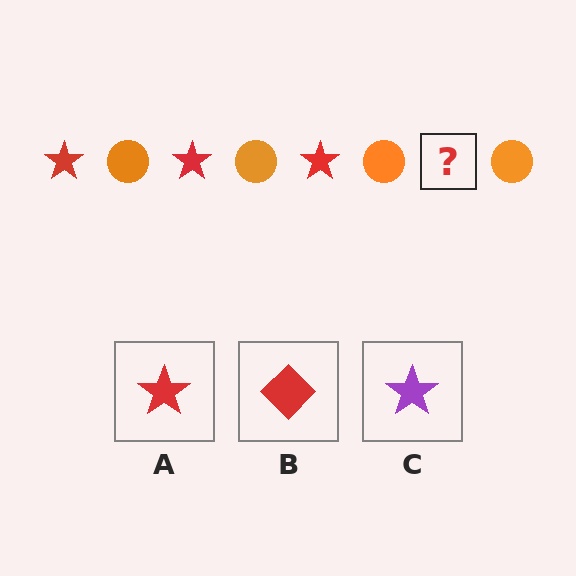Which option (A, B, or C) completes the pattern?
A.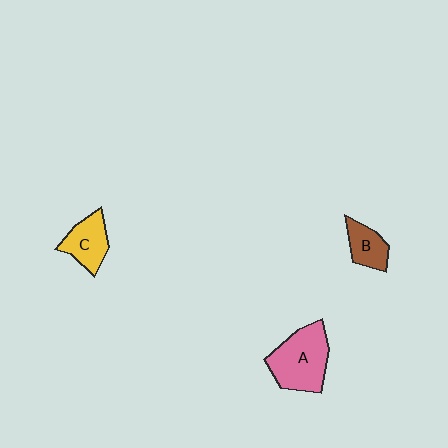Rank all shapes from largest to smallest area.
From largest to smallest: A (pink), C (yellow), B (brown).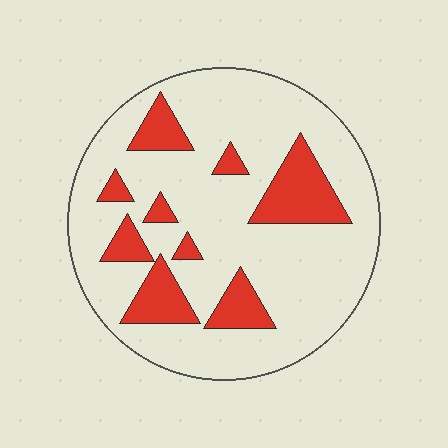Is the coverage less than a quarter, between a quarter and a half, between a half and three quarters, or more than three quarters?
Less than a quarter.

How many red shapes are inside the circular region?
9.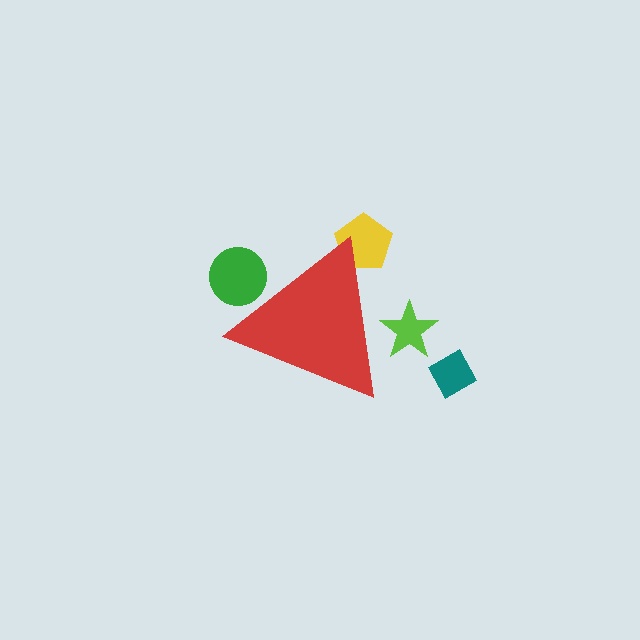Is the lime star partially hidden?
Yes, the lime star is partially hidden behind the red triangle.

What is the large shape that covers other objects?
A red triangle.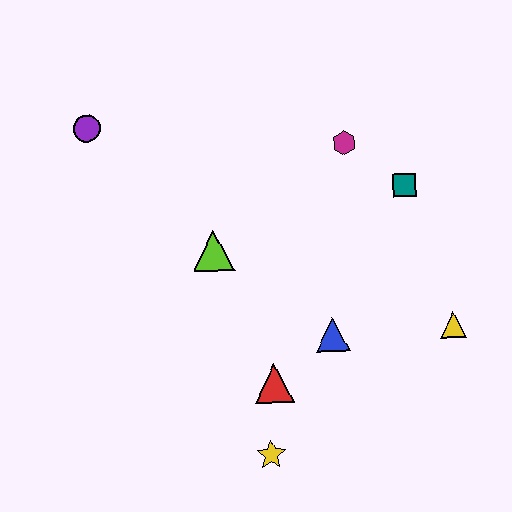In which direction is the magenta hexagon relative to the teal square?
The magenta hexagon is to the left of the teal square.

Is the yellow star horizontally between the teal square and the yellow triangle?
No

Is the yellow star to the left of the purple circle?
No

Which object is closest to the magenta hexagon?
The teal square is closest to the magenta hexagon.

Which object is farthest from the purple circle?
The yellow triangle is farthest from the purple circle.